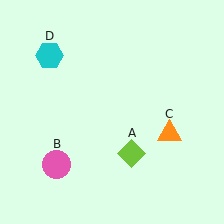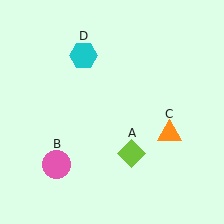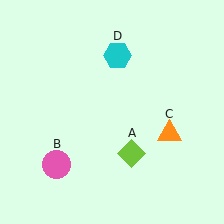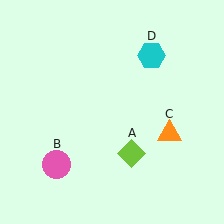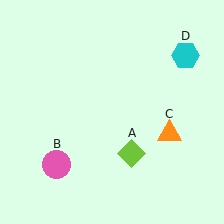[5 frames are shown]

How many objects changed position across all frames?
1 object changed position: cyan hexagon (object D).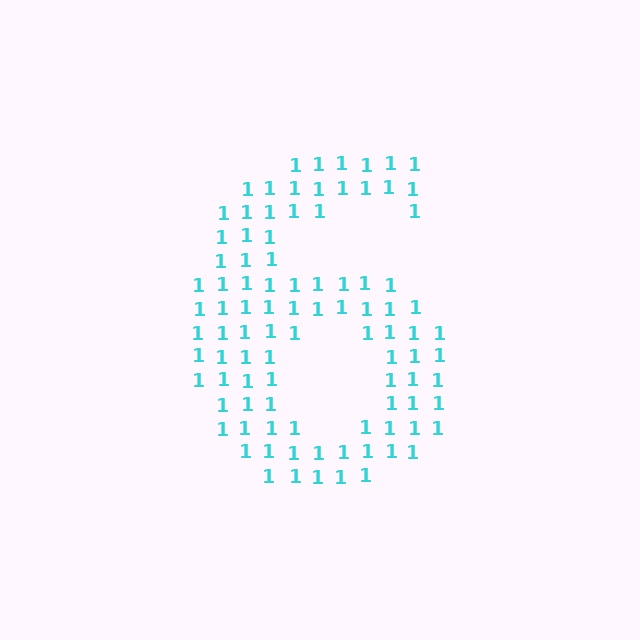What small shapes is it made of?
It is made of small digit 1's.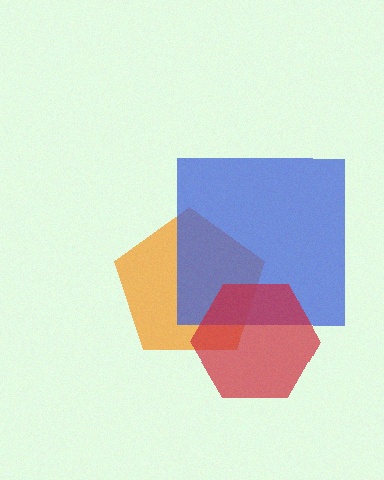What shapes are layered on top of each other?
The layered shapes are: an orange pentagon, a blue square, a red hexagon.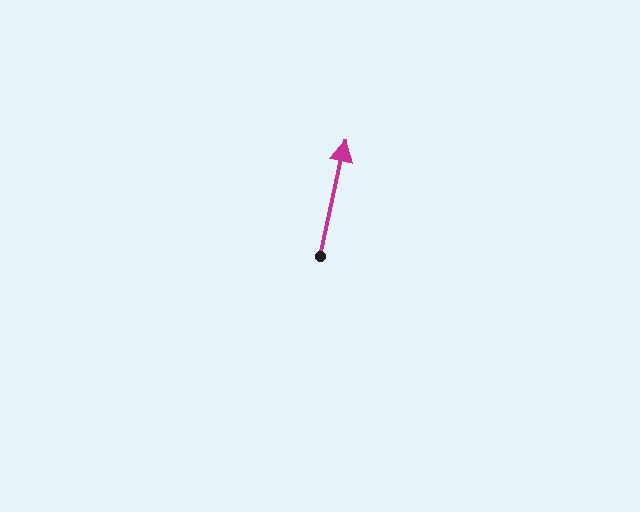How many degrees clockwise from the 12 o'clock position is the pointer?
Approximately 12 degrees.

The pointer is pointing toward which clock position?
Roughly 12 o'clock.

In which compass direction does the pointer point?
North.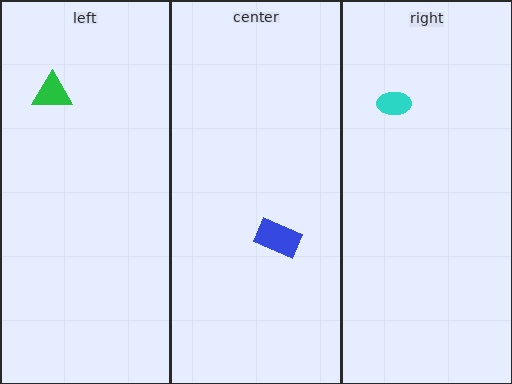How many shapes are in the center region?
1.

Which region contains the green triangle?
The left region.